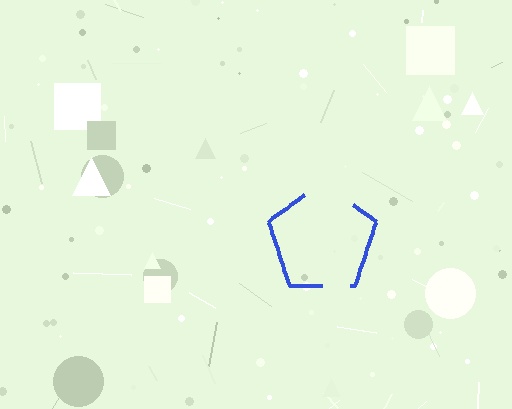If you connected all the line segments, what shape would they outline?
They would outline a pentagon.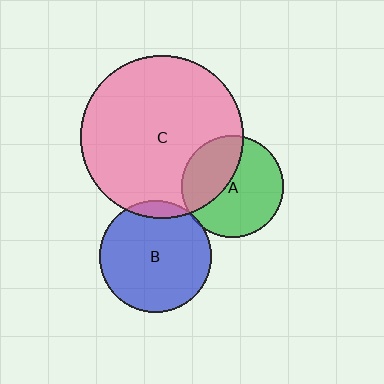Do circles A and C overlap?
Yes.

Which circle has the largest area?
Circle C (pink).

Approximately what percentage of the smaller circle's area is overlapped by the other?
Approximately 40%.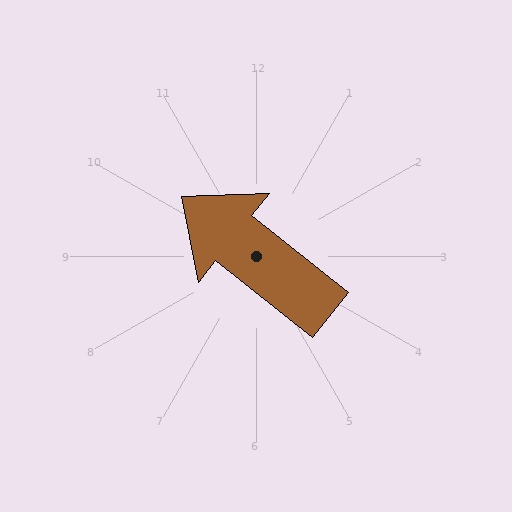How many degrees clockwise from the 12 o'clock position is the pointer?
Approximately 309 degrees.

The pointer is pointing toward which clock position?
Roughly 10 o'clock.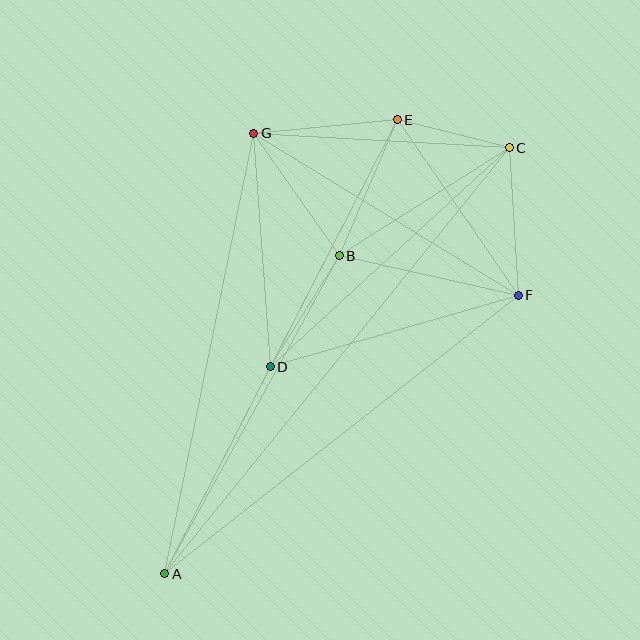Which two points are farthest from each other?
Points A and C are farthest from each other.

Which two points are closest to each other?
Points C and E are closest to each other.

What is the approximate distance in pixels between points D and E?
The distance between D and E is approximately 278 pixels.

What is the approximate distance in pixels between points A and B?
The distance between A and B is approximately 363 pixels.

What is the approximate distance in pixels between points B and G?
The distance between B and G is approximately 150 pixels.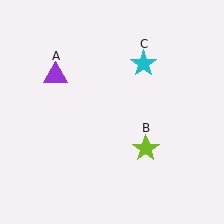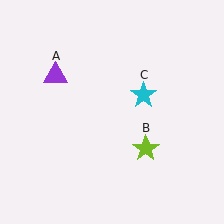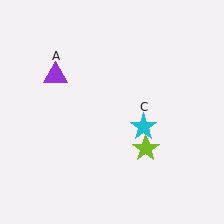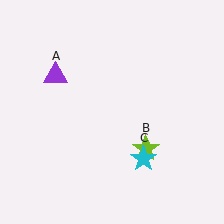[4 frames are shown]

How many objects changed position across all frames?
1 object changed position: cyan star (object C).